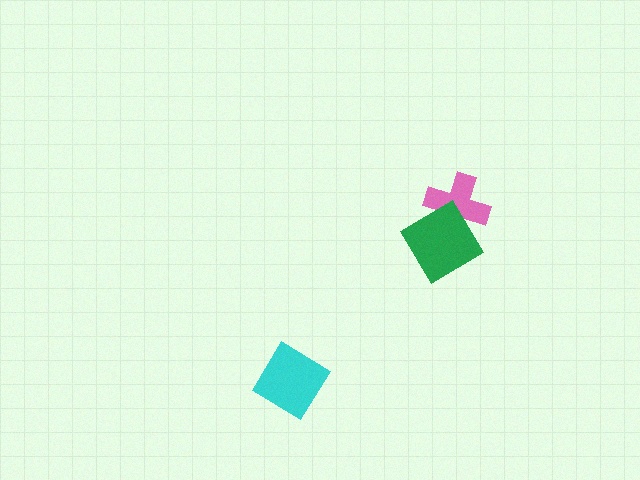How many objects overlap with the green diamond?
1 object overlaps with the green diamond.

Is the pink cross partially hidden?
Yes, it is partially covered by another shape.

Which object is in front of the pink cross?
The green diamond is in front of the pink cross.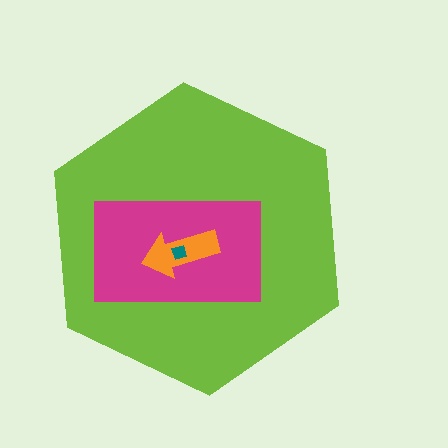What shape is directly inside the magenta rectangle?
The orange arrow.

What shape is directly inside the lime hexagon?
The magenta rectangle.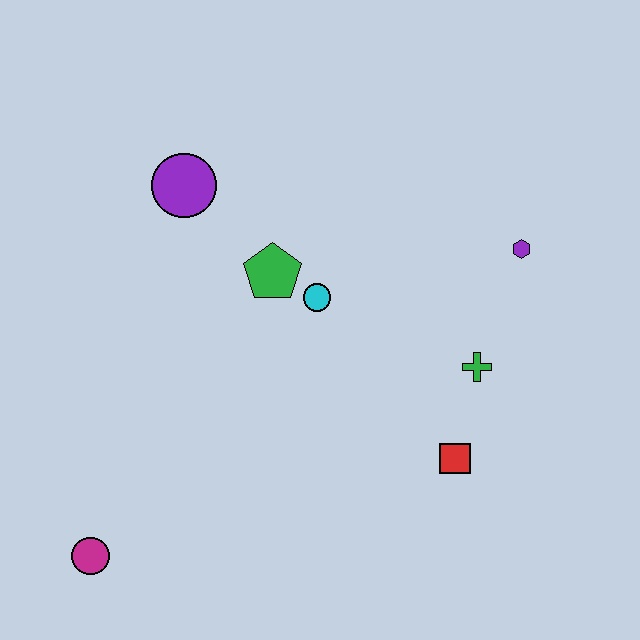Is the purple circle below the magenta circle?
No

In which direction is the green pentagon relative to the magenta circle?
The green pentagon is above the magenta circle.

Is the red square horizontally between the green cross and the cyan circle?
Yes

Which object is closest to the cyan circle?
The green pentagon is closest to the cyan circle.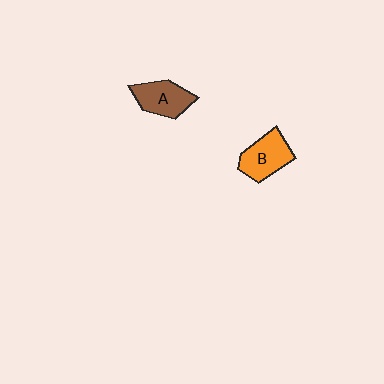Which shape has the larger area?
Shape B (orange).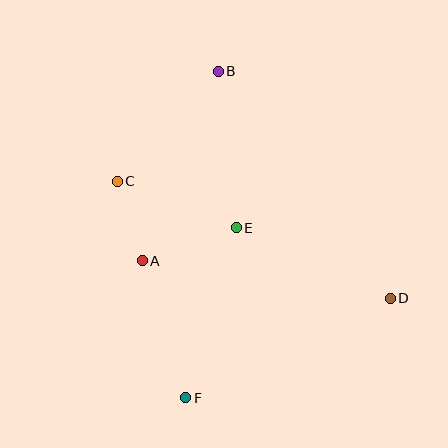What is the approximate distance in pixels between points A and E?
The distance between A and E is approximately 100 pixels.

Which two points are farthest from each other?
Points B and F are farthest from each other.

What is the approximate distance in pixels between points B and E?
The distance between B and E is approximately 157 pixels.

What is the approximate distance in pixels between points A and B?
The distance between A and B is approximately 204 pixels.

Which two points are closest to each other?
Points A and C are closest to each other.